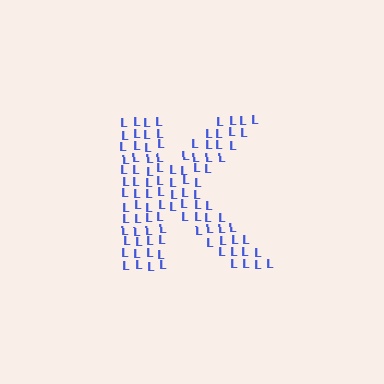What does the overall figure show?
The overall figure shows the letter K.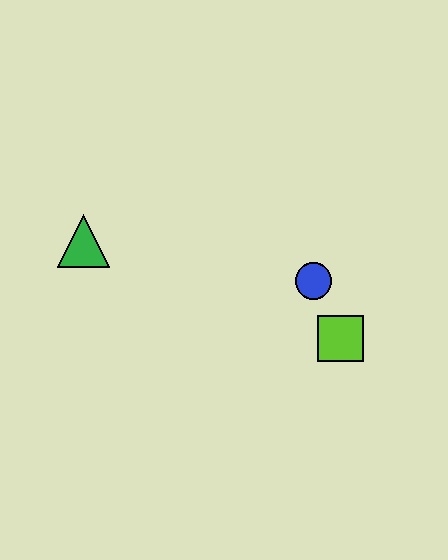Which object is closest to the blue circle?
The lime square is closest to the blue circle.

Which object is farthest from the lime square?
The green triangle is farthest from the lime square.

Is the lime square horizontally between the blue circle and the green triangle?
No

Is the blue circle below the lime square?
No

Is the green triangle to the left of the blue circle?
Yes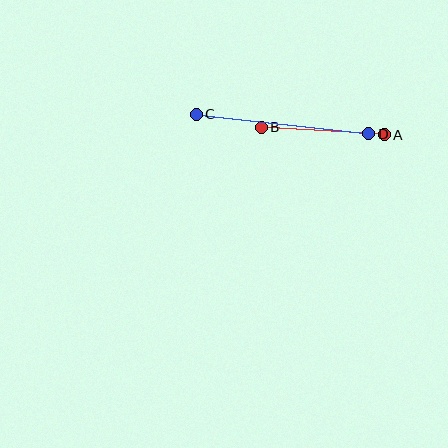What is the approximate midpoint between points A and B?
The midpoint is at approximately (323, 131) pixels.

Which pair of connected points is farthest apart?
Points C and D are farthest apart.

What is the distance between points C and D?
The distance is approximately 173 pixels.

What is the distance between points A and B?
The distance is approximately 124 pixels.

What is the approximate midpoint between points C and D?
The midpoint is at approximately (282, 124) pixels.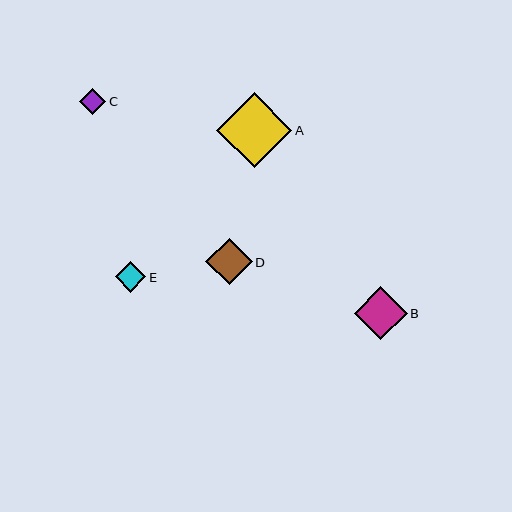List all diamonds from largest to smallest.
From largest to smallest: A, B, D, E, C.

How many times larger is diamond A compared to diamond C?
Diamond A is approximately 2.9 times the size of diamond C.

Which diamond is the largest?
Diamond A is the largest with a size of approximately 75 pixels.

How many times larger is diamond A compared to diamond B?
Diamond A is approximately 1.4 times the size of diamond B.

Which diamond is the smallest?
Diamond C is the smallest with a size of approximately 26 pixels.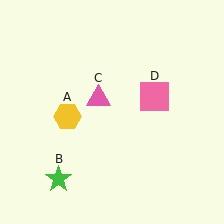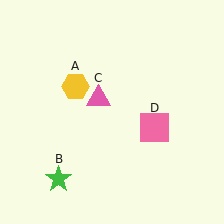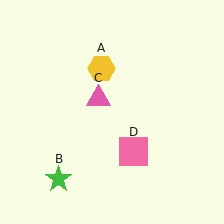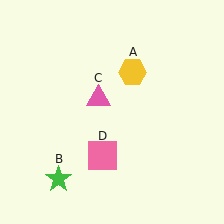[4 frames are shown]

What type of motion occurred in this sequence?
The yellow hexagon (object A), pink square (object D) rotated clockwise around the center of the scene.